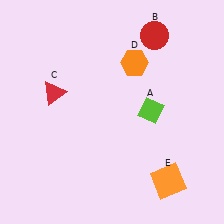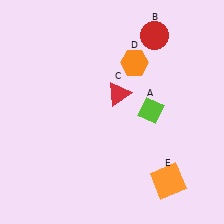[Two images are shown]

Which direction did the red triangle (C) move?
The red triangle (C) moved right.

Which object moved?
The red triangle (C) moved right.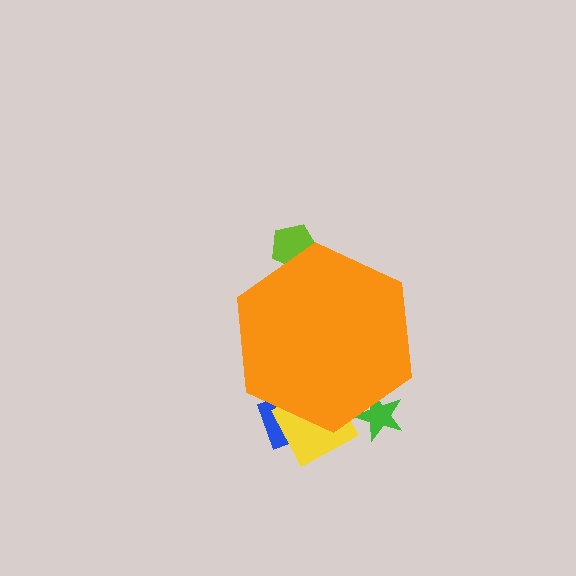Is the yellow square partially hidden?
Yes, the yellow square is partially hidden behind the orange hexagon.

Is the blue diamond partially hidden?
Yes, the blue diamond is partially hidden behind the orange hexagon.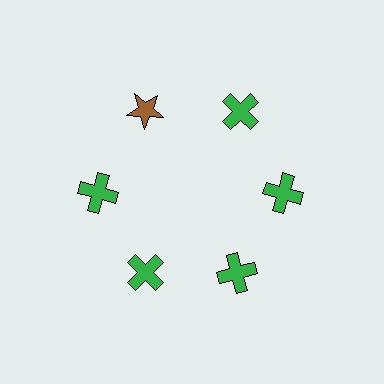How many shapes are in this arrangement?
There are 6 shapes arranged in a ring pattern.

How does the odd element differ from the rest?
It differs in both color (brown instead of green) and shape (star instead of cross).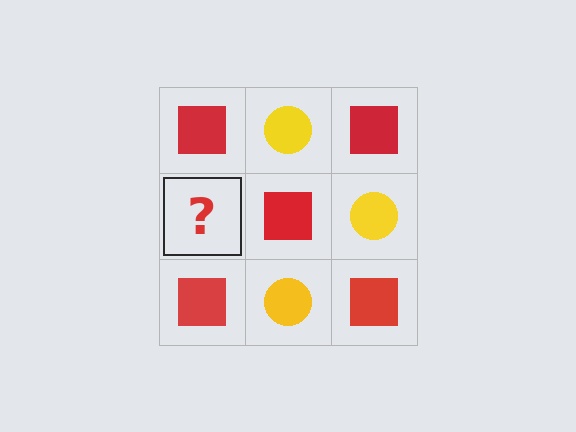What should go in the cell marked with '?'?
The missing cell should contain a yellow circle.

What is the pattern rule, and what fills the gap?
The rule is that it alternates red square and yellow circle in a checkerboard pattern. The gap should be filled with a yellow circle.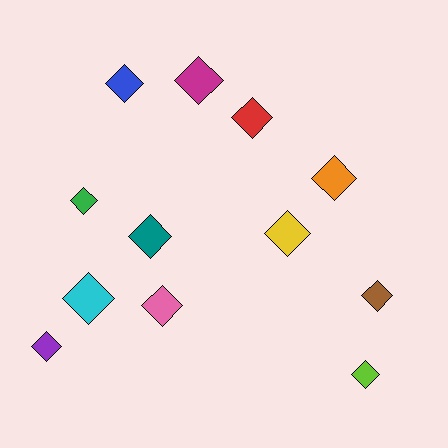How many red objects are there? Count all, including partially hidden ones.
There is 1 red object.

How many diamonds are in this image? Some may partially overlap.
There are 12 diamonds.